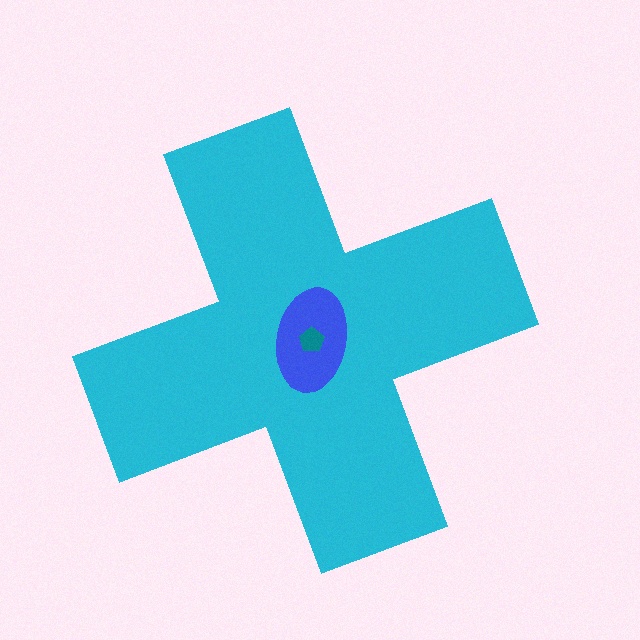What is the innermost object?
The teal pentagon.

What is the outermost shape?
The cyan cross.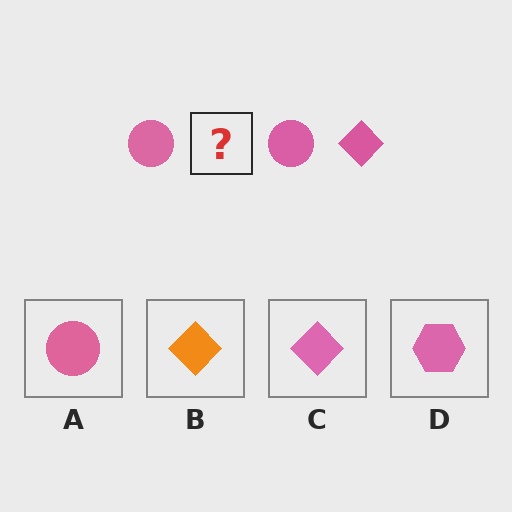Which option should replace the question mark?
Option C.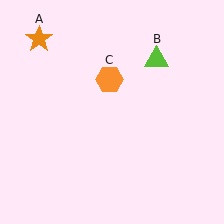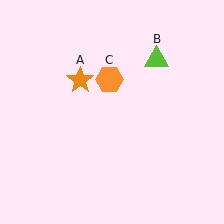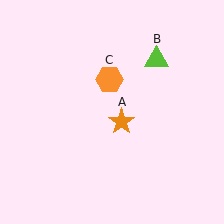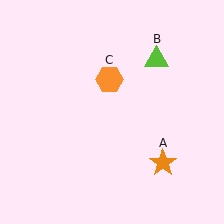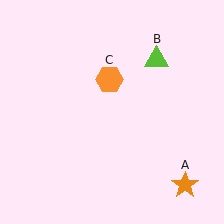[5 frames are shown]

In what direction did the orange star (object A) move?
The orange star (object A) moved down and to the right.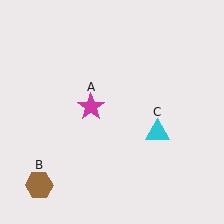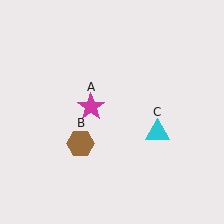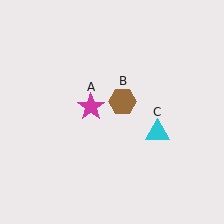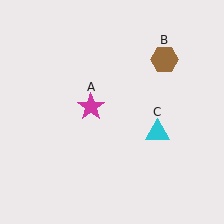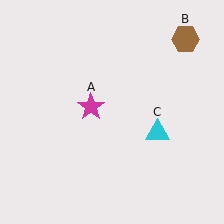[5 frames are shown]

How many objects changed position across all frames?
1 object changed position: brown hexagon (object B).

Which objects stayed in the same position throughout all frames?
Magenta star (object A) and cyan triangle (object C) remained stationary.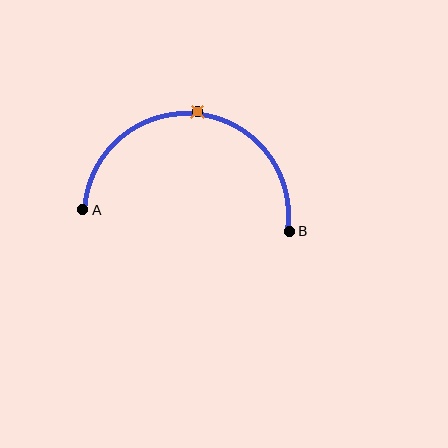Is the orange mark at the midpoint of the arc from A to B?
Yes. The orange mark lies on the arc at equal arc-length from both A and B — it is the arc midpoint.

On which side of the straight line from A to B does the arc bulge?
The arc bulges above the straight line connecting A and B.